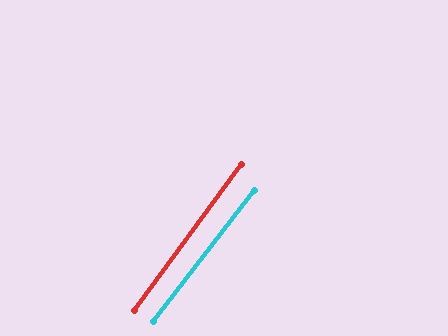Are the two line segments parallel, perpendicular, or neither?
Parallel — their directions differ by only 1.4°.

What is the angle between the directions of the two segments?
Approximately 1 degree.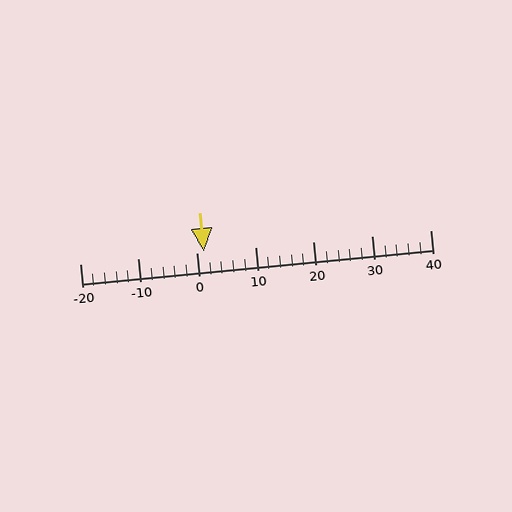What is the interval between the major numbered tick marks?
The major tick marks are spaced 10 units apart.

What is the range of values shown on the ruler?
The ruler shows values from -20 to 40.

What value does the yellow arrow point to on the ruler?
The yellow arrow points to approximately 1.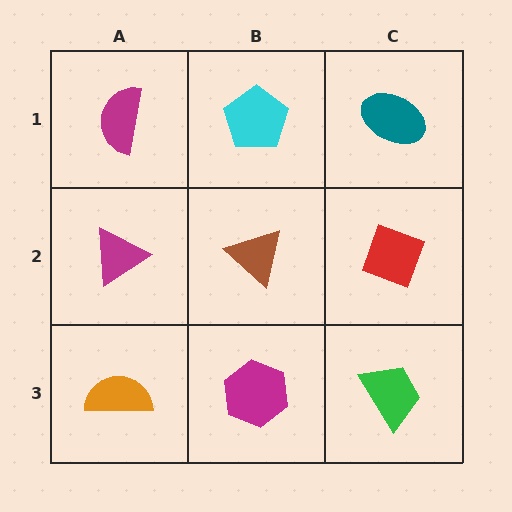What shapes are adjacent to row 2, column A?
A magenta semicircle (row 1, column A), an orange semicircle (row 3, column A), a brown triangle (row 2, column B).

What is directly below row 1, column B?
A brown triangle.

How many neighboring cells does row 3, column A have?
2.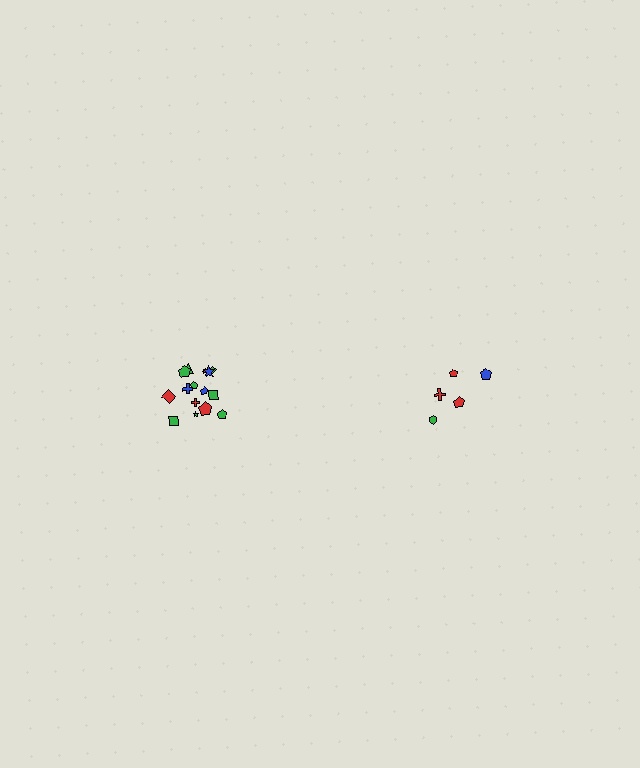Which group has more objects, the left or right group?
The left group.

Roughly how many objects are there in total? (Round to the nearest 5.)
Roughly 20 objects in total.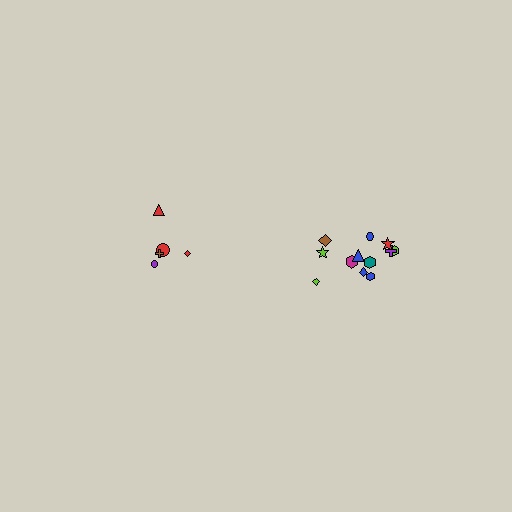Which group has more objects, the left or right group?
The right group.